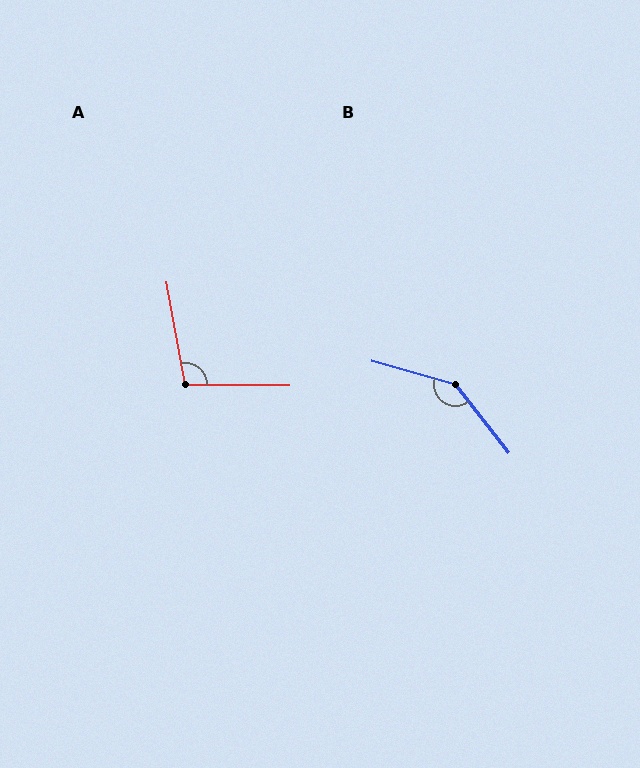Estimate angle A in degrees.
Approximately 100 degrees.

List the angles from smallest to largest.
A (100°), B (144°).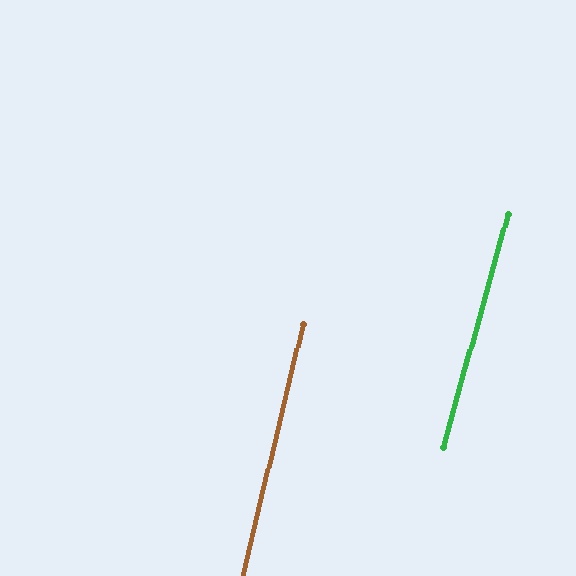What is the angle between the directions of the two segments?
Approximately 2 degrees.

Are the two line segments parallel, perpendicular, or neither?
Parallel — their directions differ by only 1.9°.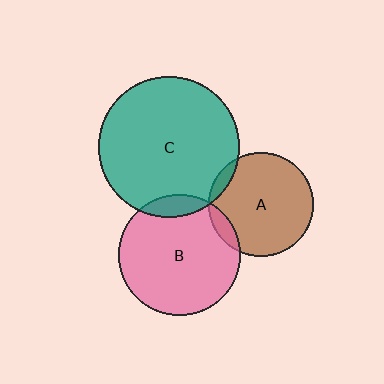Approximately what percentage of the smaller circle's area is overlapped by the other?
Approximately 10%.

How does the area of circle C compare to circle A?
Approximately 1.8 times.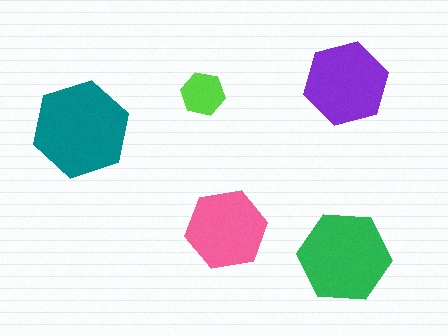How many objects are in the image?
There are 5 objects in the image.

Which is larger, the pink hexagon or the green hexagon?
The green one.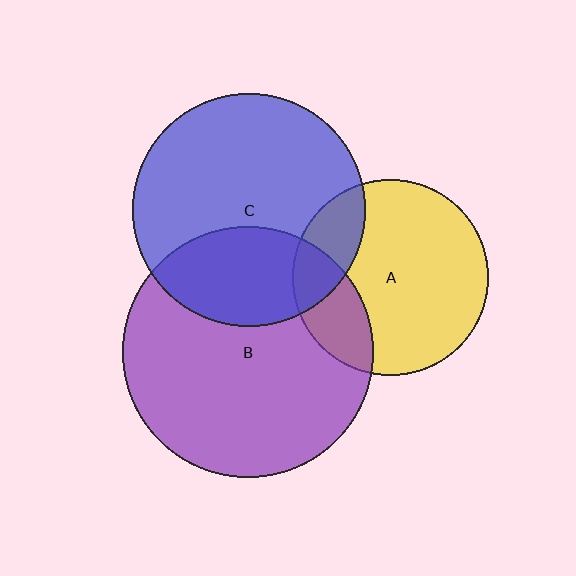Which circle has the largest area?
Circle B (purple).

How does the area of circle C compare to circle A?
Approximately 1.4 times.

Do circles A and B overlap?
Yes.